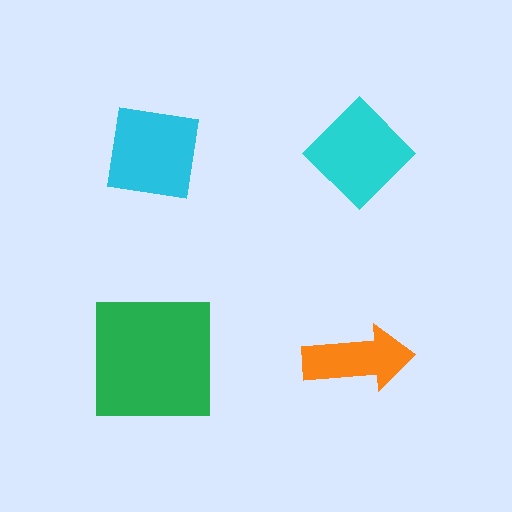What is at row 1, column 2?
A cyan diamond.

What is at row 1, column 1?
A cyan square.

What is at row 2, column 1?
A green square.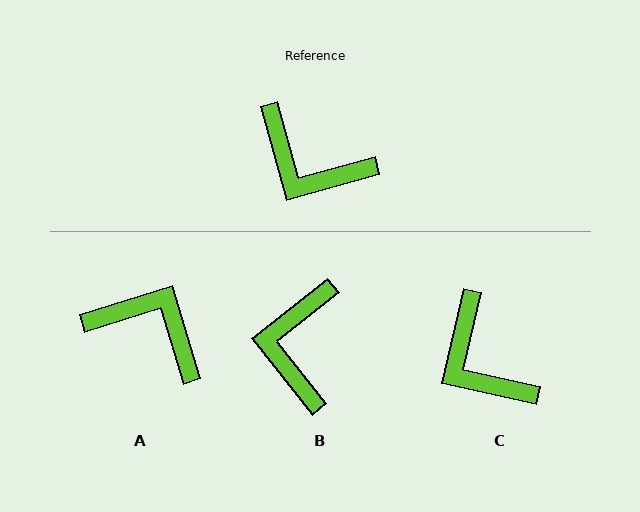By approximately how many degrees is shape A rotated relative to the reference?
Approximately 178 degrees clockwise.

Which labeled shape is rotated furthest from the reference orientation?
A, about 178 degrees away.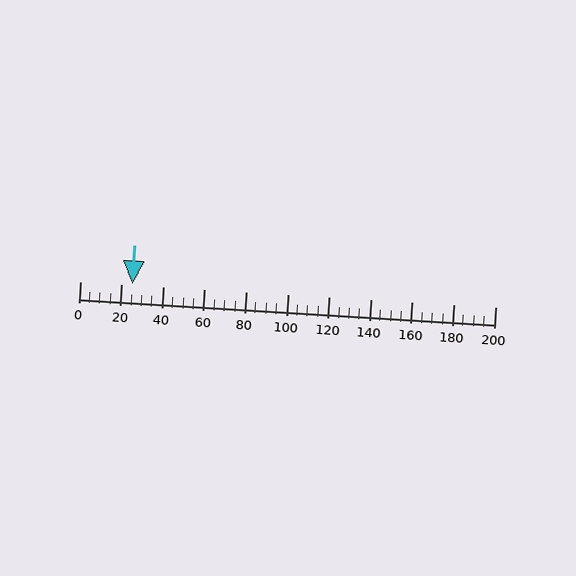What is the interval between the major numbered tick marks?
The major tick marks are spaced 20 units apart.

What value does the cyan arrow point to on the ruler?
The cyan arrow points to approximately 25.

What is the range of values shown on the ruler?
The ruler shows values from 0 to 200.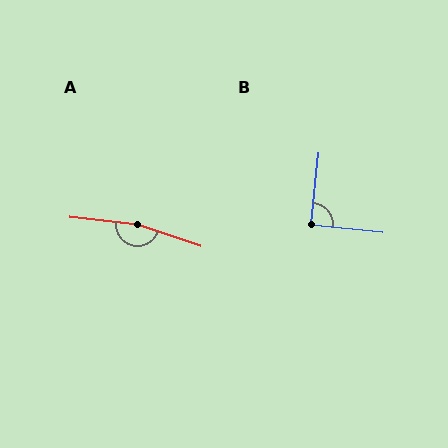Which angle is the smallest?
B, at approximately 90 degrees.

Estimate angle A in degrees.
Approximately 168 degrees.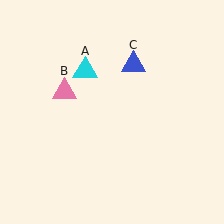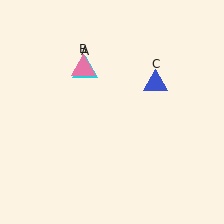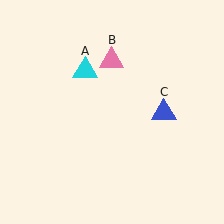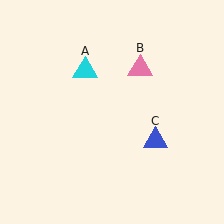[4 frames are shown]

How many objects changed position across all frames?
2 objects changed position: pink triangle (object B), blue triangle (object C).